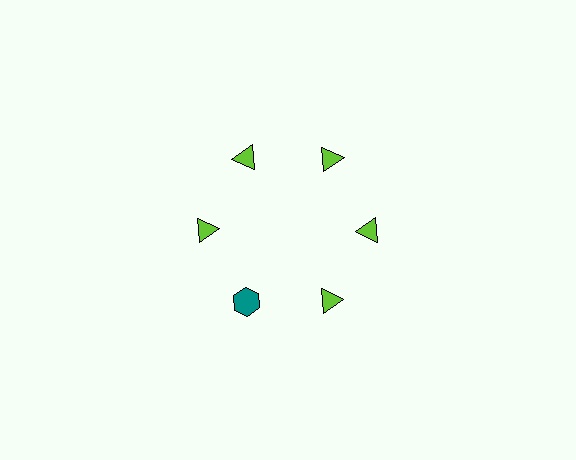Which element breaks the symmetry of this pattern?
The teal hexagon at roughly the 7 o'clock position breaks the symmetry. All other shapes are lime triangles.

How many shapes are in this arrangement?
There are 6 shapes arranged in a ring pattern.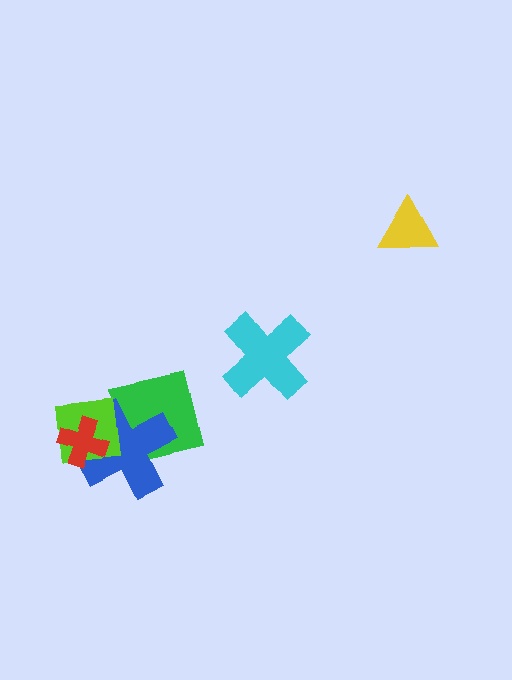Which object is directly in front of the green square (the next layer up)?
The blue cross is directly in front of the green square.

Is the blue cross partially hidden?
Yes, it is partially covered by another shape.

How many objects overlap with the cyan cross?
0 objects overlap with the cyan cross.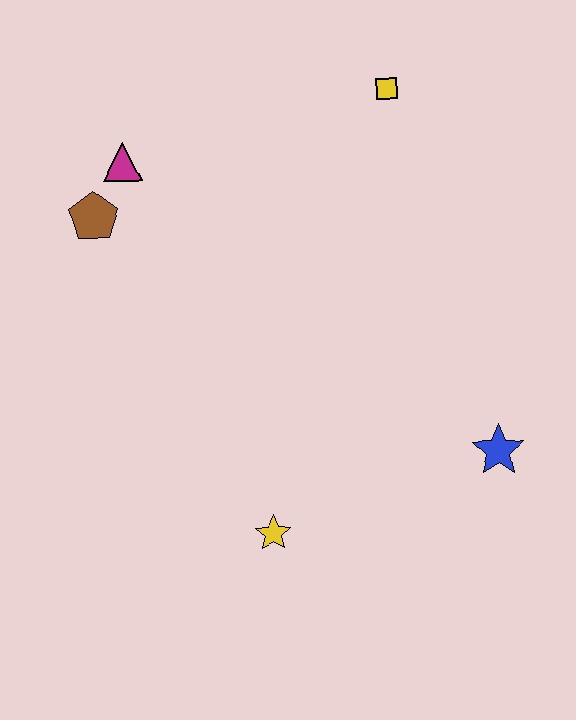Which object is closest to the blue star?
The yellow star is closest to the blue star.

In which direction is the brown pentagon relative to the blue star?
The brown pentagon is to the left of the blue star.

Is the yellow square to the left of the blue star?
Yes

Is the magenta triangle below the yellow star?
No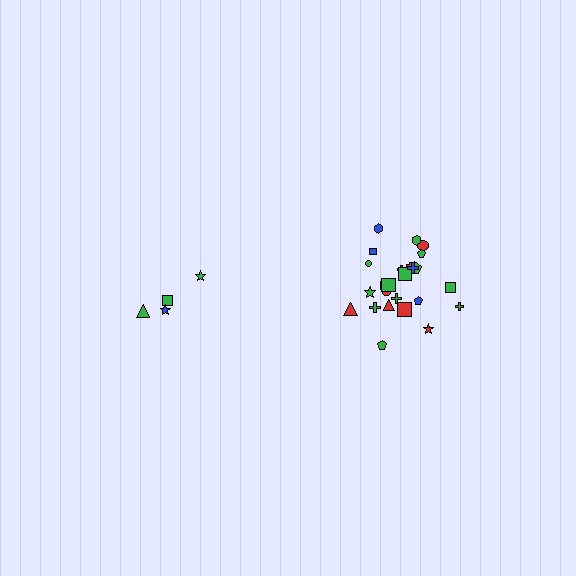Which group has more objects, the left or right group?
The right group.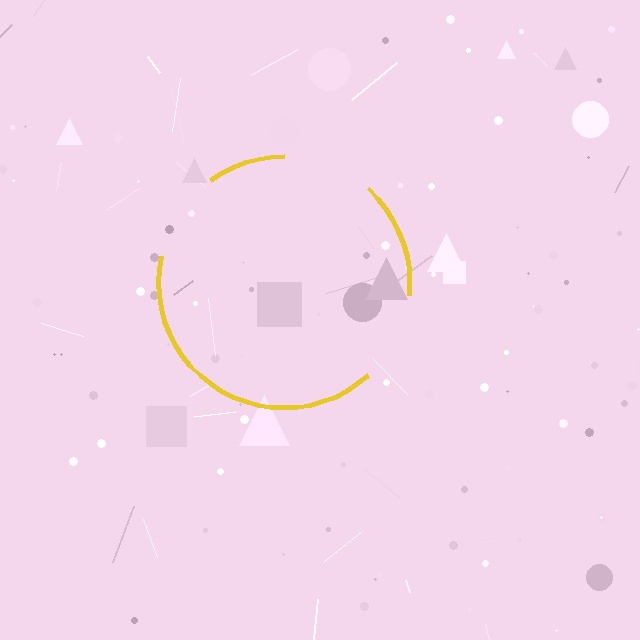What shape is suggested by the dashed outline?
The dashed outline suggests a circle.